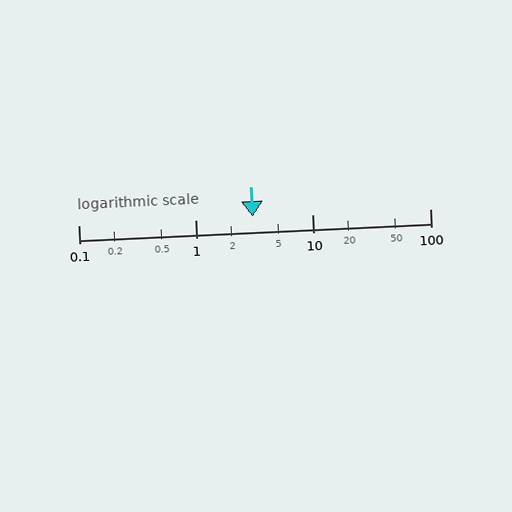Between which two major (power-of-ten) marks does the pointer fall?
The pointer is between 1 and 10.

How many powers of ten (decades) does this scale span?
The scale spans 3 decades, from 0.1 to 100.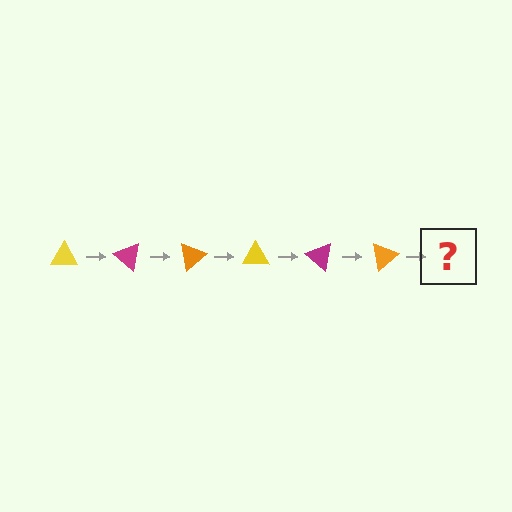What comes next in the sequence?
The next element should be a yellow triangle, rotated 240 degrees from the start.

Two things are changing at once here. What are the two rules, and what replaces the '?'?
The two rules are that it rotates 40 degrees each step and the color cycles through yellow, magenta, and orange. The '?' should be a yellow triangle, rotated 240 degrees from the start.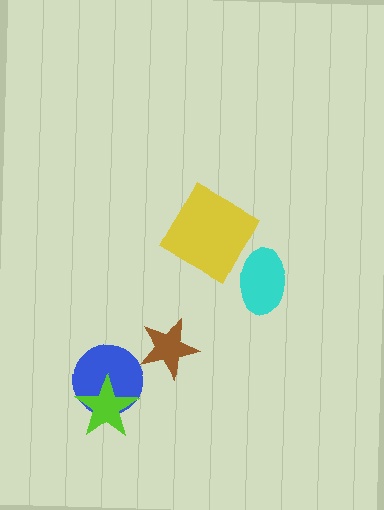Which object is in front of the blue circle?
The lime star is in front of the blue circle.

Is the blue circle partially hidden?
Yes, it is partially covered by another shape.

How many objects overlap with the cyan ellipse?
0 objects overlap with the cyan ellipse.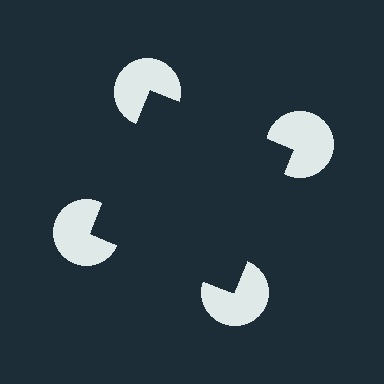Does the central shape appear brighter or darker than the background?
It typically appears slightly darker than the background, even though no actual brightness change is drawn.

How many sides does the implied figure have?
4 sides.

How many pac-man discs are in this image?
There are 4 — one at each vertex of the illusory square.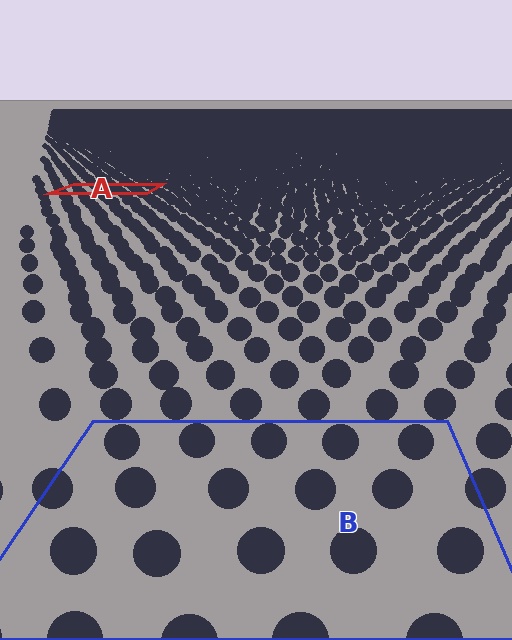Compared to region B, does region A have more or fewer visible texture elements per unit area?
Region A has more texture elements per unit area — they are packed more densely because it is farther away.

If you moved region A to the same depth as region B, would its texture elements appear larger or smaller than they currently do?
They would appear larger. At a closer depth, the same texture elements are projected at a bigger on-screen size.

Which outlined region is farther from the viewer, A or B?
Region A is farther from the viewer — the texture elements inside it appear smaller and more densely packed.